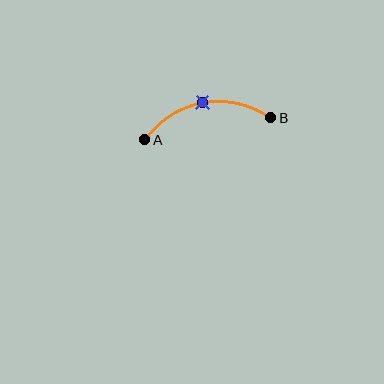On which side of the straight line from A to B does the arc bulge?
The arc bulges above the straight line connecting A and B.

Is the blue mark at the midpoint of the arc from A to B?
Yes. The blue mark lies on the arc at equal arc-length from both A and B — it is the arc midpoint.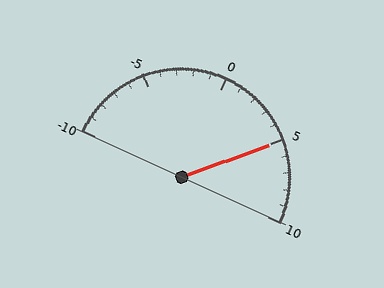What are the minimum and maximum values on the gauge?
The gauge ranges from -10 to 10.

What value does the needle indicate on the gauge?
The needle indicates approximately 5.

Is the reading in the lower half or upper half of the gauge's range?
The reading is in the upper half of the range (-10 to 10).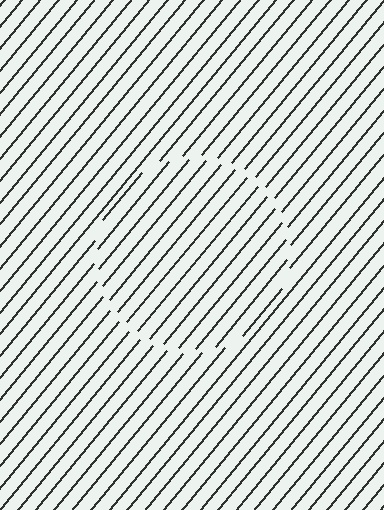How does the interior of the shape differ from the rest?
The interior of the shape contains the same grating, shifted by half a period — the contour is defined by the phase discontinuity where line-ends from the inner and outer gratings abut.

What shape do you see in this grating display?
An illusory circle. The interior of the shape contains the same grating, shifted by half a period — the contour is defined by the phase discontinuity where line-ends from the inner and outer gratings abut.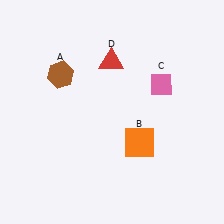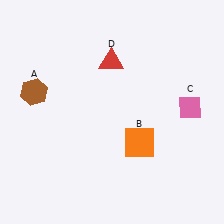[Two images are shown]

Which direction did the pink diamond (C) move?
The pink diamond (C) moved right.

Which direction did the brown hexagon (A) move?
The brown hexagon (A) moved left.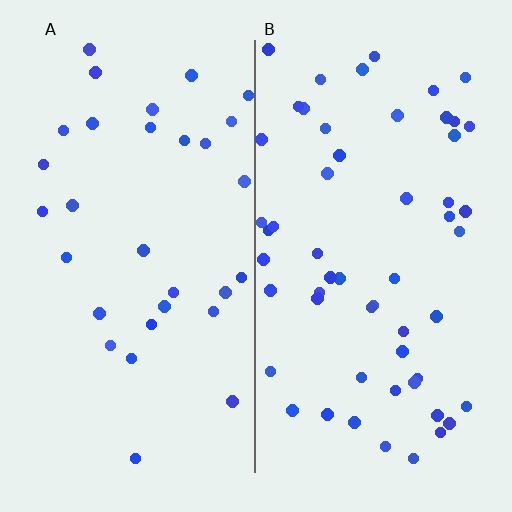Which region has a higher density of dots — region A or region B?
B (the right).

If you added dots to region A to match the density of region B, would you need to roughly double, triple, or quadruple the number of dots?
Approximately double.